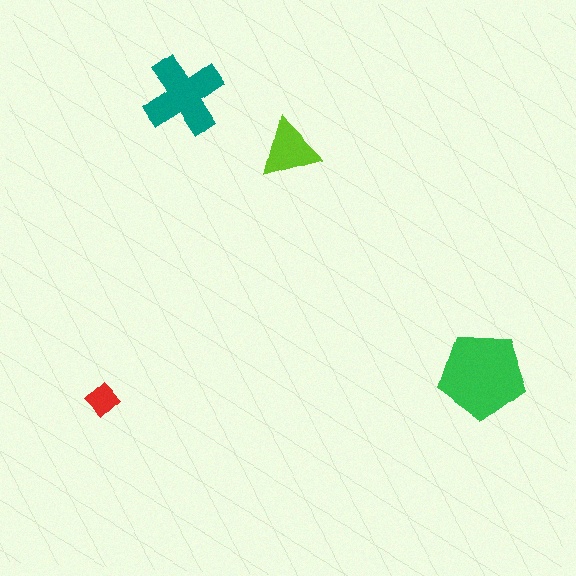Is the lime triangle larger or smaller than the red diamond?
Larger.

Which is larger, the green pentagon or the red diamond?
The green pentagon.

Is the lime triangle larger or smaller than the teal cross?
Smaller.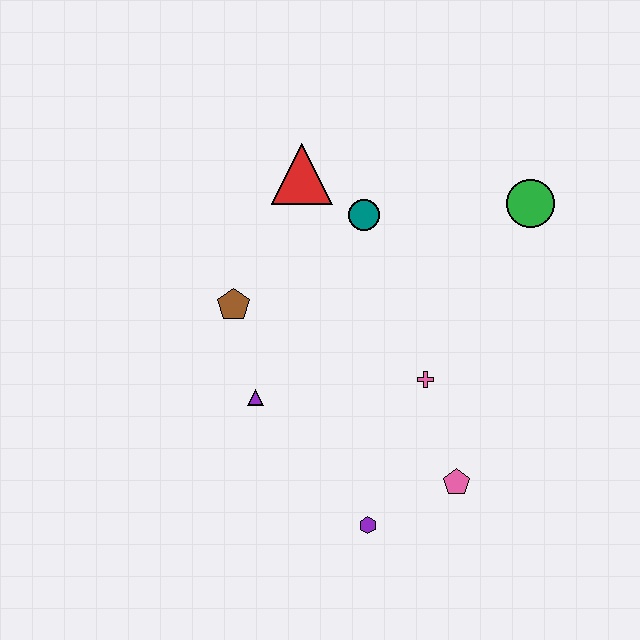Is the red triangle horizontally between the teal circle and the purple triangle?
Yes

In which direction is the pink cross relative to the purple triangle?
The pink cross is to the right of the purple triangle.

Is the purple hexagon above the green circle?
No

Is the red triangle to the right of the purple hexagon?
No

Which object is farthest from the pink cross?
The red triangle is farthest from the pink cross.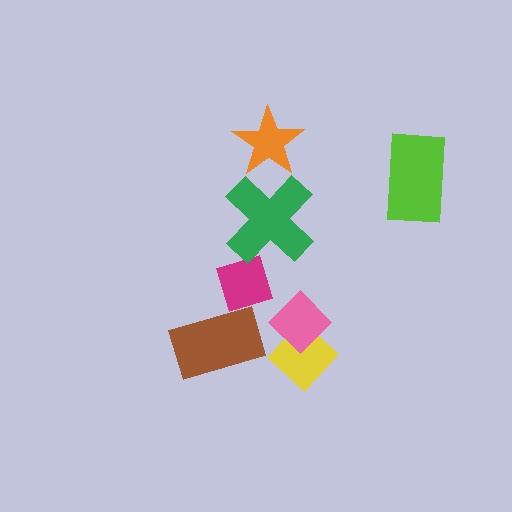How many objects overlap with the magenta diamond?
2 objects overlap with the magenta diamond.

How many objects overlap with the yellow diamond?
1 object overlaps with the yellow diamond.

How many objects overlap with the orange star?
0 objects overlap with the orange star.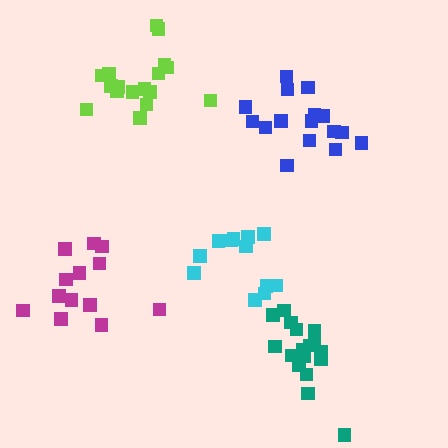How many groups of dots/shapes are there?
There are 5 groups.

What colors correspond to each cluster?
The clusters are colored: magenta, cyan, blue, lime, teal.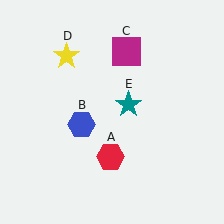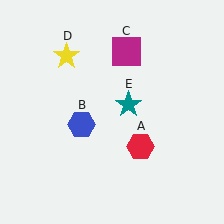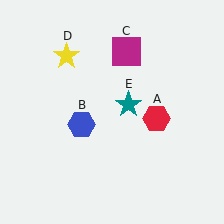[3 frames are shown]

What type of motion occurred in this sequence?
The red hexagon (object A) rotated counterclockwise around the center of the scene.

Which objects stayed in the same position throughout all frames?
Blue hexagon (object B) and magenta square (object C) and yellow star (object D) and teal star (object E) remained stationary.